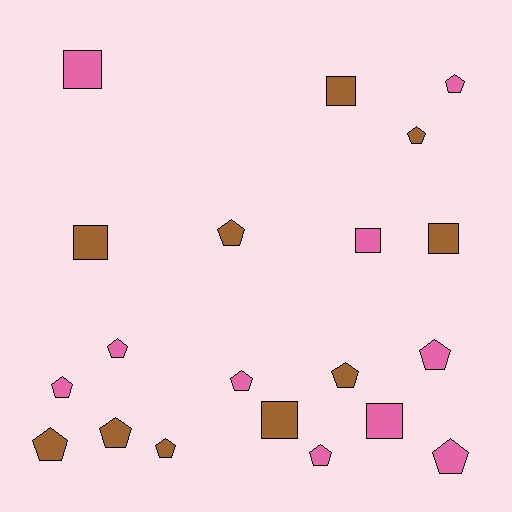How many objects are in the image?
There are 20 objects.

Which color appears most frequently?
Pink, with 10 objects.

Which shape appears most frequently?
Pentagon, with 13 objects.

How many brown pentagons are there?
There are 6 brown pentagons.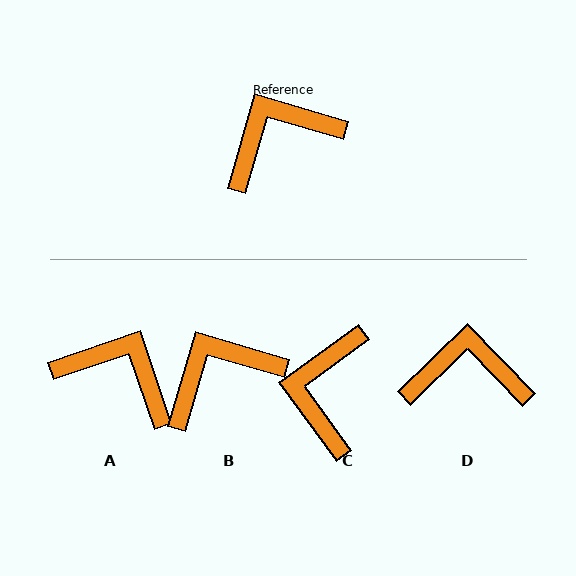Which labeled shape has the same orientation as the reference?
B.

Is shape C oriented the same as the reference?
No, it is off by about 52 degrees.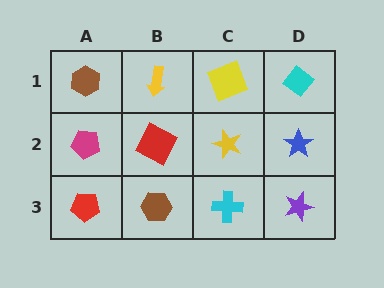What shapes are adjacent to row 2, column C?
A yellow square (row 1, column C), a cyan cross (row 3, column C), a red square (row 2, column B), a blue star (row 2, column D).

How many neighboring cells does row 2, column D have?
3.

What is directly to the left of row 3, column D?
A cyan cross.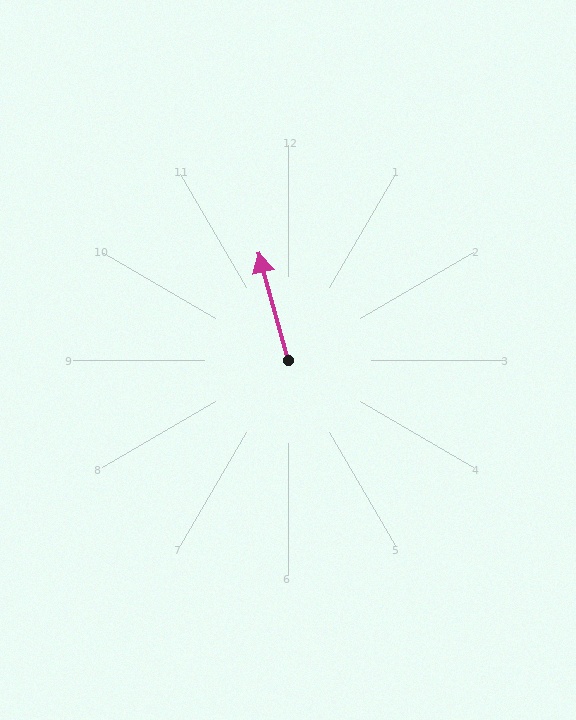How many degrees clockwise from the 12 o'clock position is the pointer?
Approximately 345 degrees.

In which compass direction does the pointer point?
North.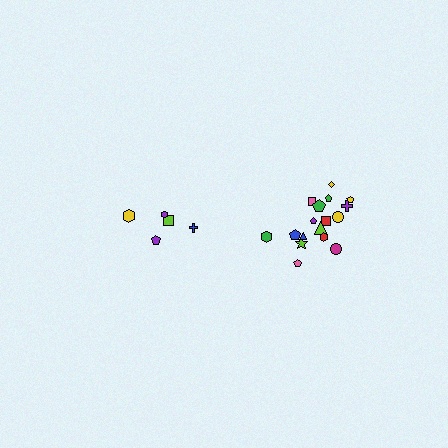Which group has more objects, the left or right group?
The right group.